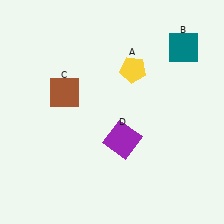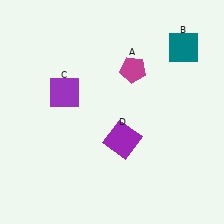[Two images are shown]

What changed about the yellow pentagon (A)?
In Image 1, A is yellow. In Image 2, it changed to magenta.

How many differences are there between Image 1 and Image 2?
There are 2 differences between the two images.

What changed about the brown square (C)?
In Image 1, C is brown. In Image 2, it changed to purple.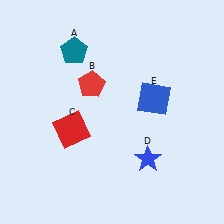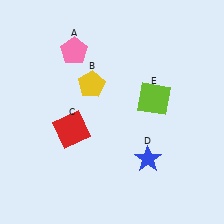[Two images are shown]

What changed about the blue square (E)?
In Image 1, E is blue. In Image 2, it changed to lime.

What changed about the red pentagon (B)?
In Image 1, B is red. In Image 2, it changed to yellow.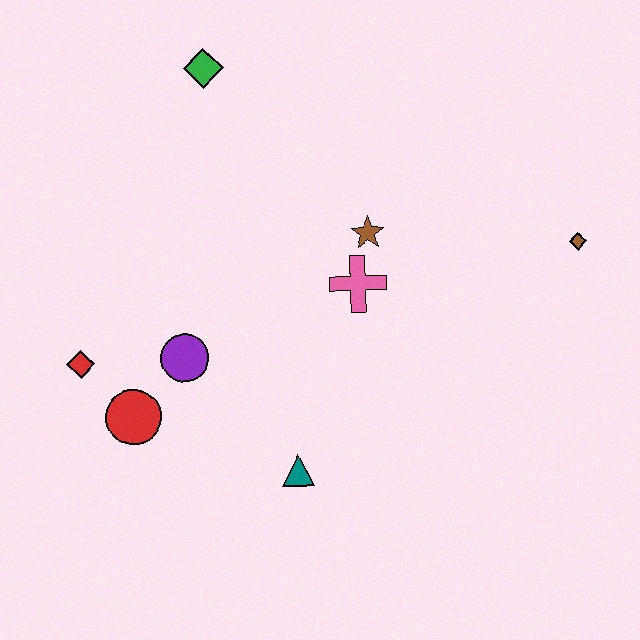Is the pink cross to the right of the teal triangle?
Yes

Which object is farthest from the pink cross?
The red diamond is farthest from the pink cross.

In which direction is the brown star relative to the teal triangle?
The brown star is above the teal triangle.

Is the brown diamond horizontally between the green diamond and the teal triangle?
No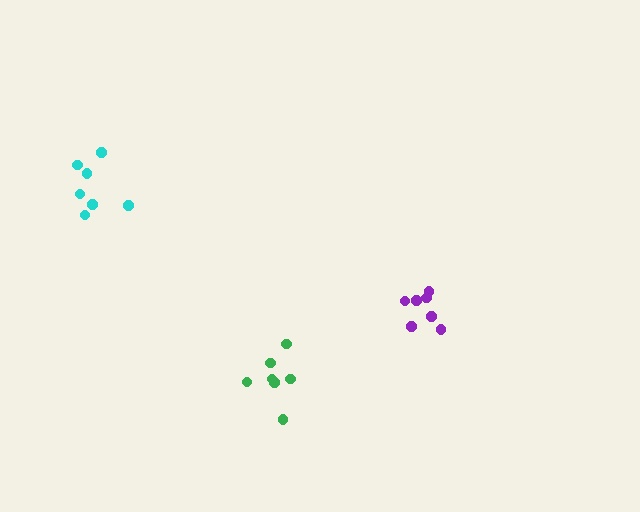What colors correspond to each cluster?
The clusters are colored: cyan, green, purple.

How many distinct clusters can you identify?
There are 3 distinct clusters.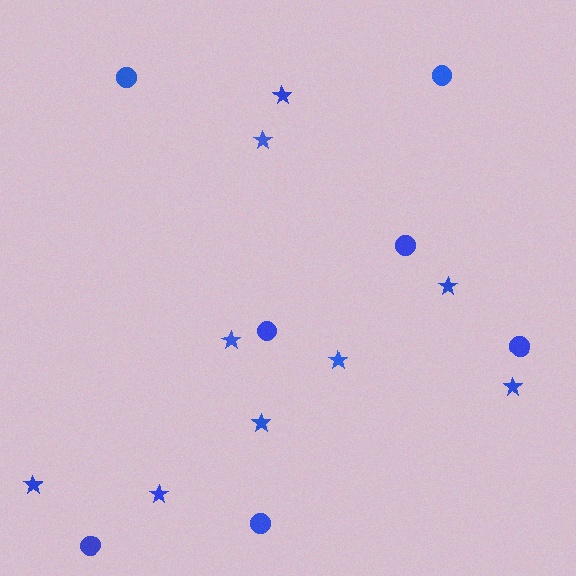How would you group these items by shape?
There are 2 groups: one group of circles (7) and one group of stars (9).